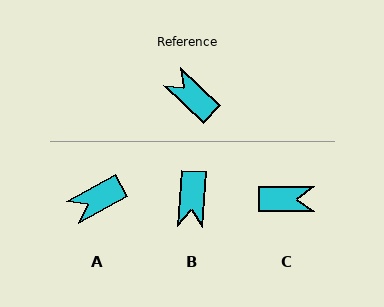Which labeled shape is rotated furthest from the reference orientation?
C, about 137 degrees away.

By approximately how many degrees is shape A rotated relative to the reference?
Approximately 72 degrees counter-clockwise.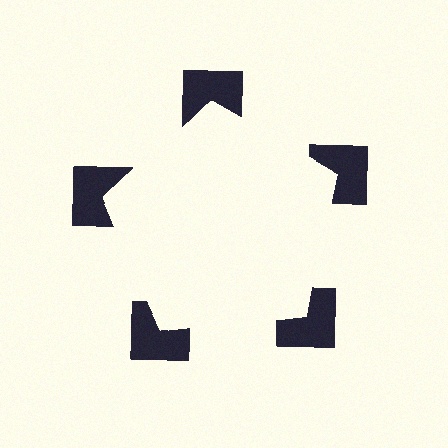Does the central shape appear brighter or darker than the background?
It typically appears slightly brighter than the background, even though no actual brightness change is drawn.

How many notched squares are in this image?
There are 5 — one at each vertex of the illusory pentagon.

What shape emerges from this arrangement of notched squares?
An illusory pentagon — its edges are inferred from the aligned wedge cuts in the notched squares, not physically drawn.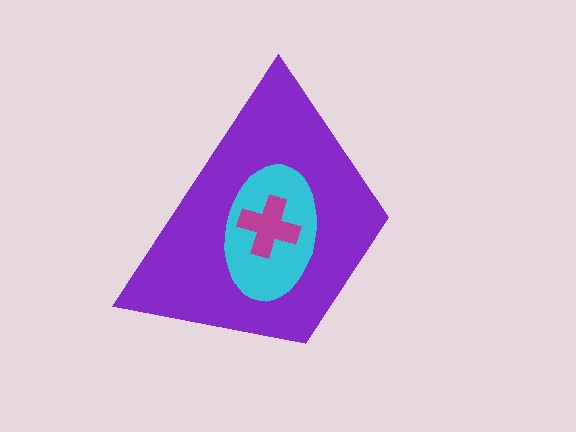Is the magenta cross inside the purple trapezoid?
Yes.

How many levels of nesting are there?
3.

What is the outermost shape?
The purple trapezoid.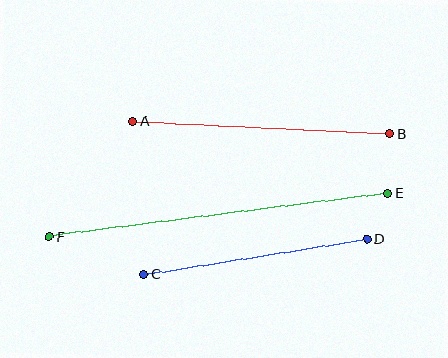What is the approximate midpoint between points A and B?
The midpoint is at approximately (262, 127) pixels.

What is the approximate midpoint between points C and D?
The midpoint is at approximately (255, 257) pixels.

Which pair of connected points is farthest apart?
Points E and F are farthest apart.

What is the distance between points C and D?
The distance is approximately 226 pixels.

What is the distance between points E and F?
The distance is approximately 341 pixels.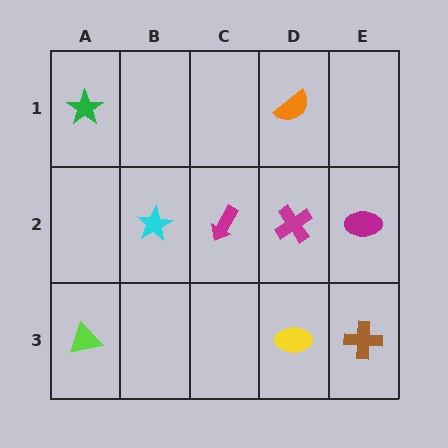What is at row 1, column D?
An orange semicircle.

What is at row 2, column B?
A cyan star.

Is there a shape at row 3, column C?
No, that cell is empty.